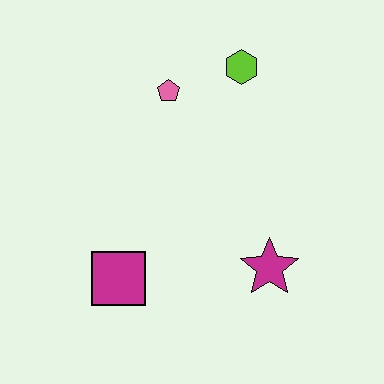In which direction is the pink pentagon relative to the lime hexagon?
The pink pentagon is to the left of the lime hexagon.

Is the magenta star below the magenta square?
No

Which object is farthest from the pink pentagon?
The magenta star is farthest from the pink pentagon.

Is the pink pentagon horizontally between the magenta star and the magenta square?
Yes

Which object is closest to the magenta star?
The magenta square is closest to the magenta star.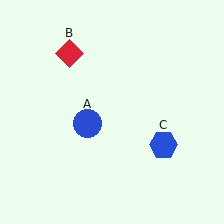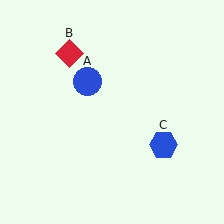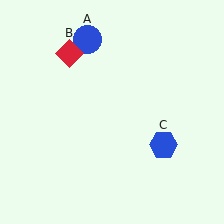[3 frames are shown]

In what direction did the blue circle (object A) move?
The blue circle (object A) moved up.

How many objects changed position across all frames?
1 object changed position: blue circle (object A).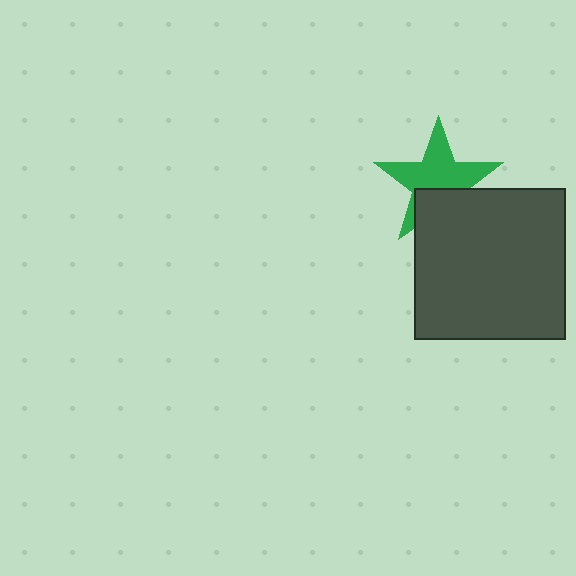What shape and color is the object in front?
The object in front is a dark gray square.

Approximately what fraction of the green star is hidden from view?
Roughly 35% of the green star is hidden behind the dark gray square.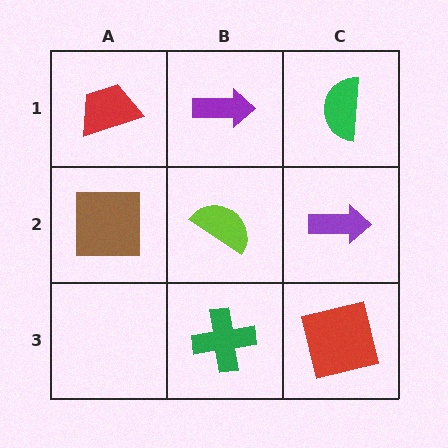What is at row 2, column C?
A purple arrow.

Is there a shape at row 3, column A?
No, that cell is empty.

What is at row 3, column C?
A red square.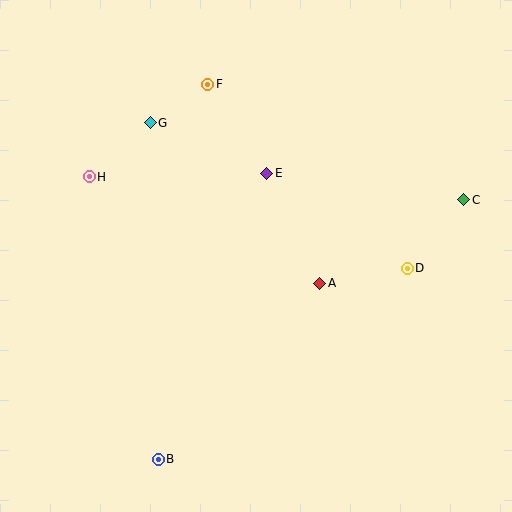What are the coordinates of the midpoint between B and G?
The midpoint between B and G is at (154, 291).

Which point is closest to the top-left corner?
Point G is closest to the top-left corner.